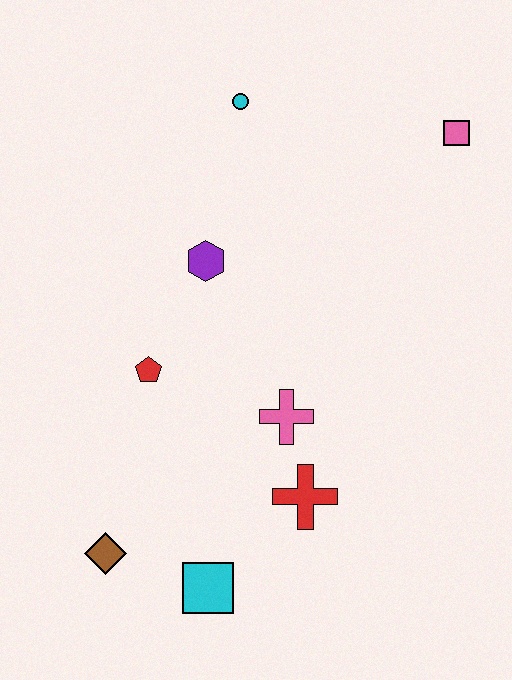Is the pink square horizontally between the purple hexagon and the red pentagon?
No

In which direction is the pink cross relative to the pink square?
The pink cross is below the pink square.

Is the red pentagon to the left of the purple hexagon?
Yes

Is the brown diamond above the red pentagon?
No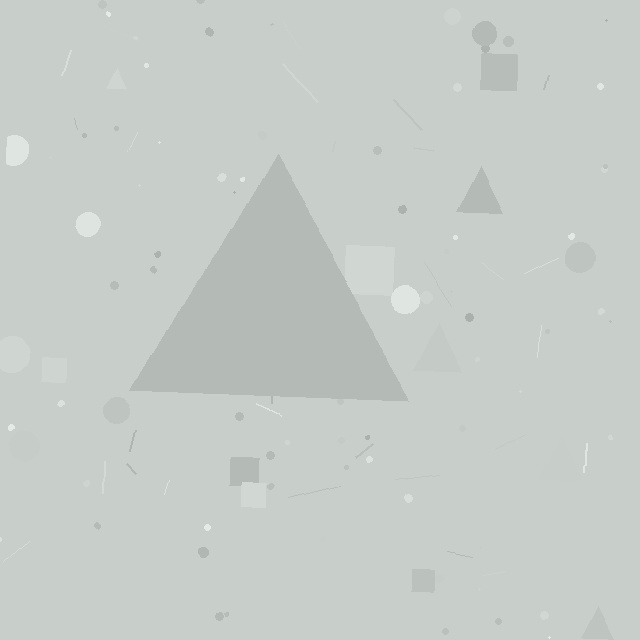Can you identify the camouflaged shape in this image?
The camouflaged shape is a triangle.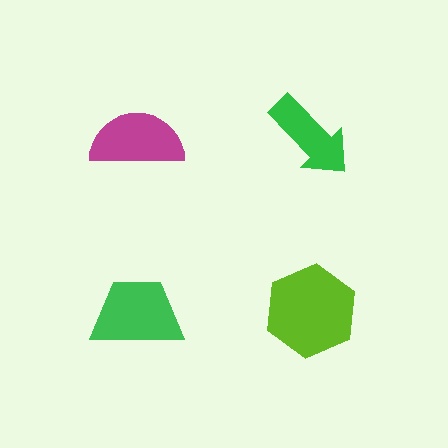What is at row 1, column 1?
A magenta semicircle.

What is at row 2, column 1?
A green trapezoid.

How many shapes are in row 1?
2 shapes.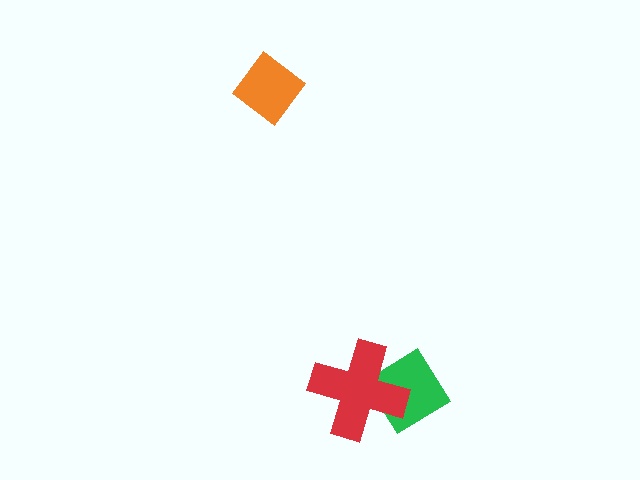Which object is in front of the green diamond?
The red cross is in front of the green diamond.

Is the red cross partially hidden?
No, no other shape covers it.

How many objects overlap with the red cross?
1 object overlaps with the red cross.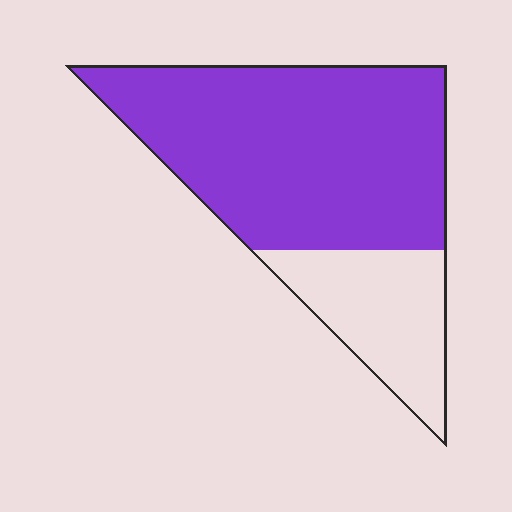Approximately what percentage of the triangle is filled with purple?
Approximately 75%.